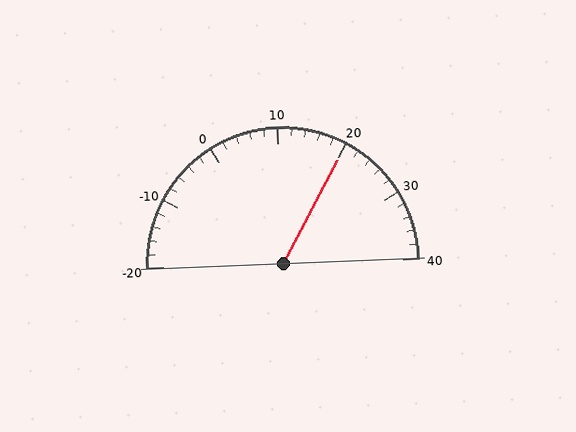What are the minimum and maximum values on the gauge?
The gauge ranges from -20 to 40.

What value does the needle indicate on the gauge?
The needle indicates approximately 20.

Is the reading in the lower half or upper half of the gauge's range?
The reading is in the upper half of the range (-20 to 40).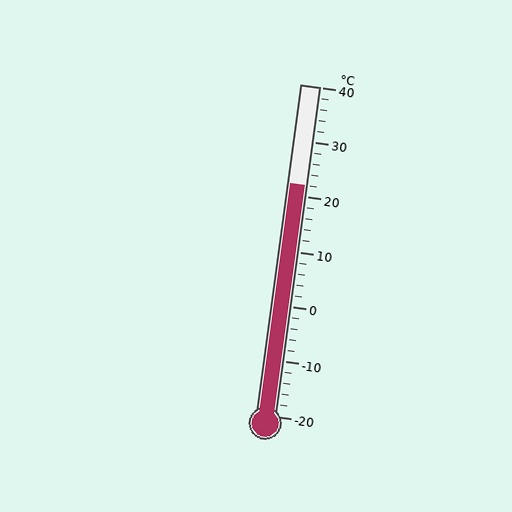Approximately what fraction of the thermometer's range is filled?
The thermometer is filled to approximately 70% of its range.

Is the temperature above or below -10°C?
The temperature is above -10°C.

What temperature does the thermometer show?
The thermometer shows approximately 22°C.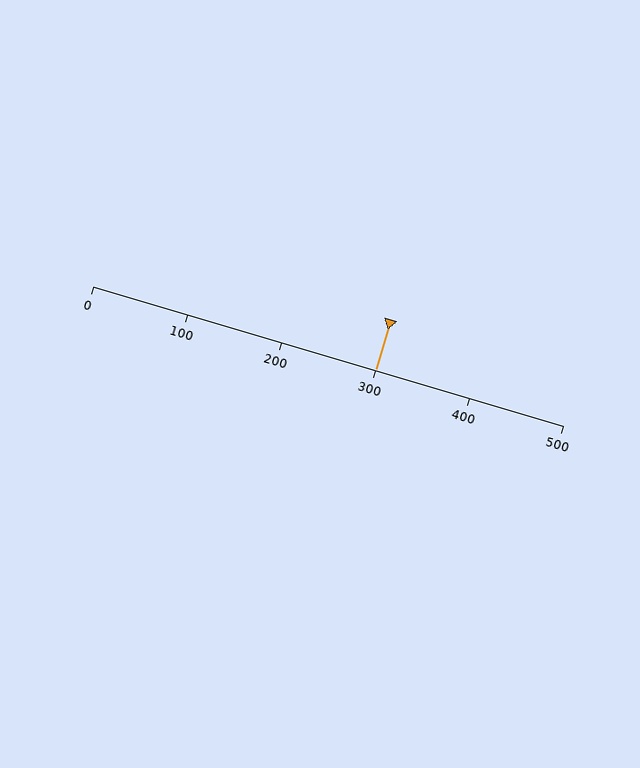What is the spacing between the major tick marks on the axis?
The major ticks are spaced 100 apart.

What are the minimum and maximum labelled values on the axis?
The axis runs from 0 to 500.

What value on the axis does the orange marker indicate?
The marker indicates approximately 300.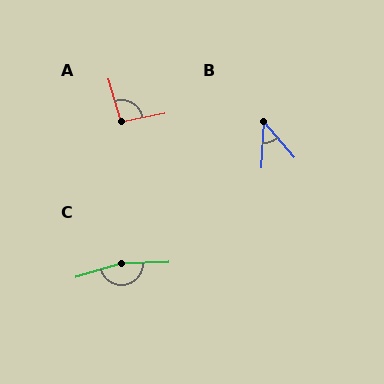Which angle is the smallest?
B, at approximately 44 degrees.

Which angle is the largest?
C, at approximately 165 degrees.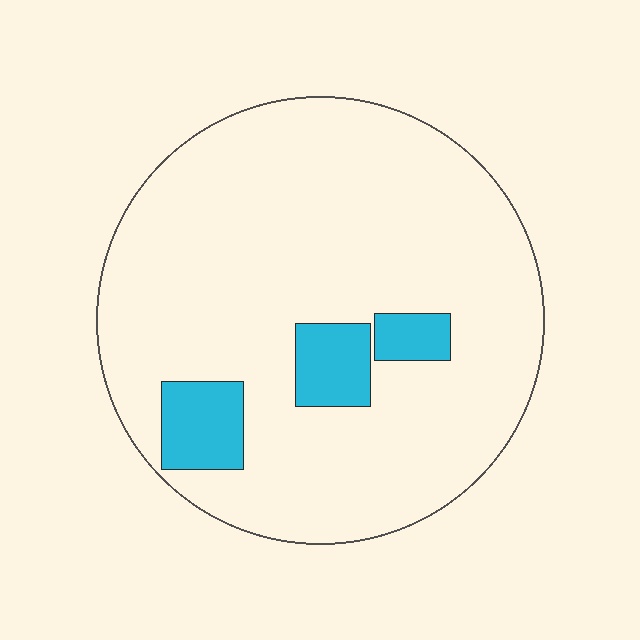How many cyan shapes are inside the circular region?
3.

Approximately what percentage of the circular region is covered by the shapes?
Approximately 10%.